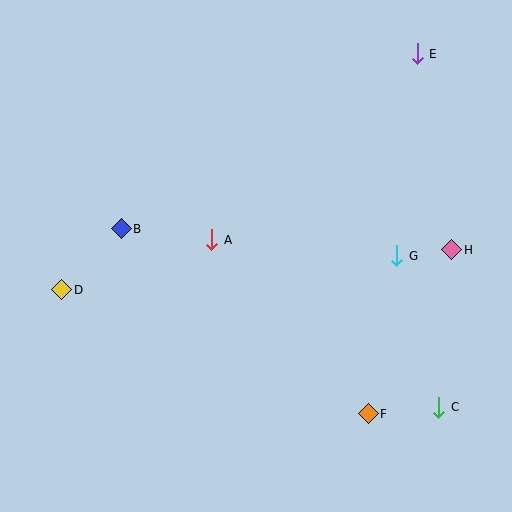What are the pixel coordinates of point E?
Point E is at (417, 54).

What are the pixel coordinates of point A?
Point A is at (212, 240).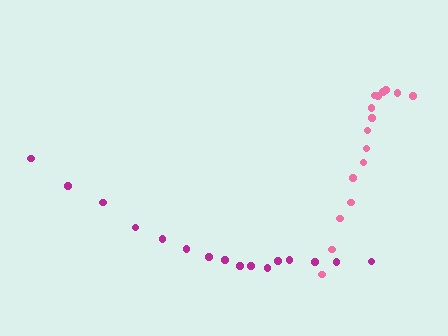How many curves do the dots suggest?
There are 2 distinct paths.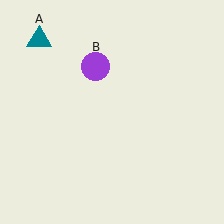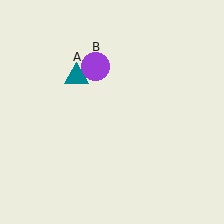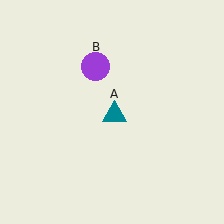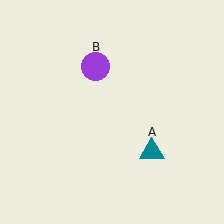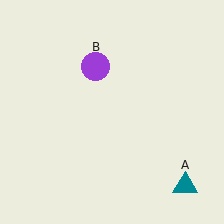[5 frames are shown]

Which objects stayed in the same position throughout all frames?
Purple circle (object B) remained stationary.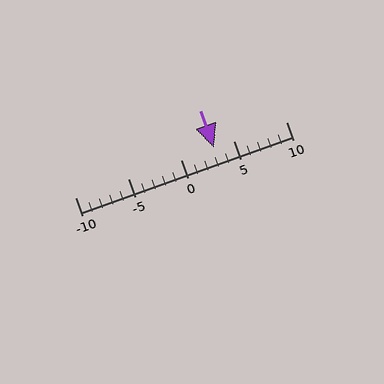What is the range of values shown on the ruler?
The ruler shows values from -10 to 10.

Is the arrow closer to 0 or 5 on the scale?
The arrow is closer to 5.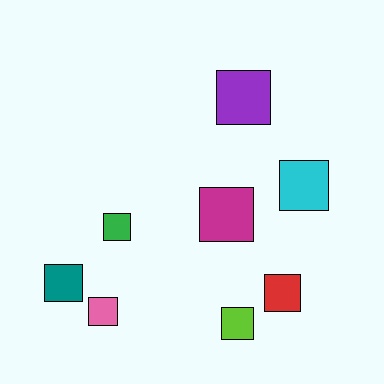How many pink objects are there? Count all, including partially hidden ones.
There is 1 pink object.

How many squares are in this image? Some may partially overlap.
There are 8 squares.